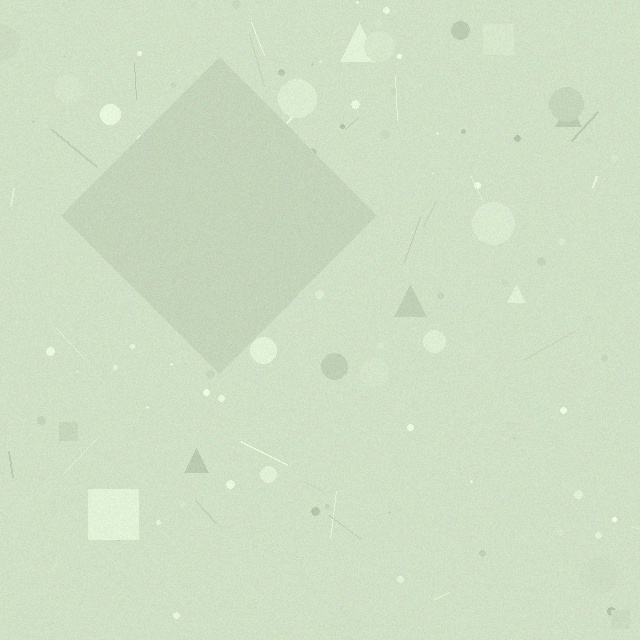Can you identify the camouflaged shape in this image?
The camouflaged shape is a diamond.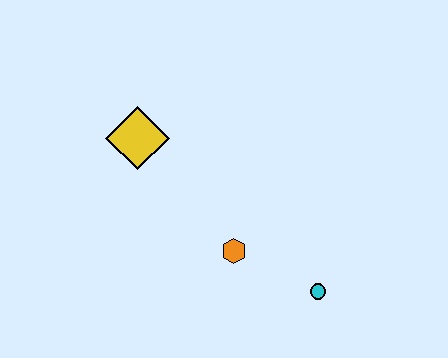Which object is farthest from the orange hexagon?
The yellow diamond is farthest from the orange hexagon.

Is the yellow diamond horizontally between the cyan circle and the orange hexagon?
No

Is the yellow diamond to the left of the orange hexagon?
Yes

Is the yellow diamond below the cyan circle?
No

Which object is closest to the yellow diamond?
The orange hexagon is closest to the yellow diamond.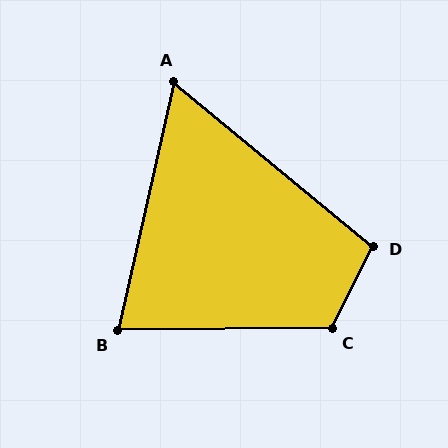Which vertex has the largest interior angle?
C, at approximately 117 degrees.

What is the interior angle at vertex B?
Approximately 77 degrees (acute).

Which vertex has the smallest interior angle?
A, at approximately 63 degrees.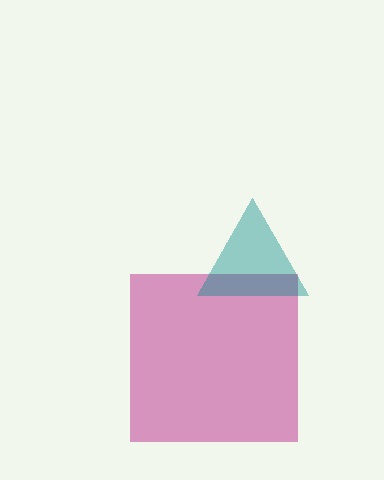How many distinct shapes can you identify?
There are 2 distinct shapes: a magenta square, a teal triangle.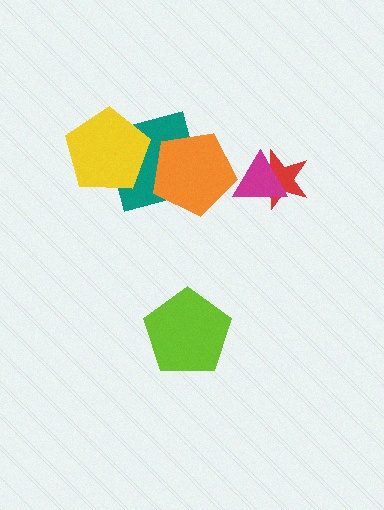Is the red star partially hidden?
Yes, it is partially covered by another shape.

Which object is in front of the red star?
The magenta triangle is in front of the red star.